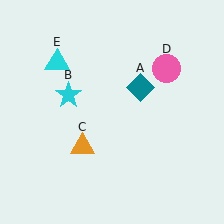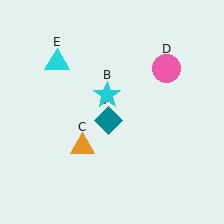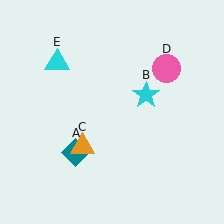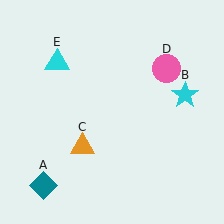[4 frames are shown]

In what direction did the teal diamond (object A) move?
The teal diamond (object A) moved down and to the left.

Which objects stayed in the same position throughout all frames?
Orange triangle (object C) and pink circle (object D) and cyan triangle (object E) remained stationary.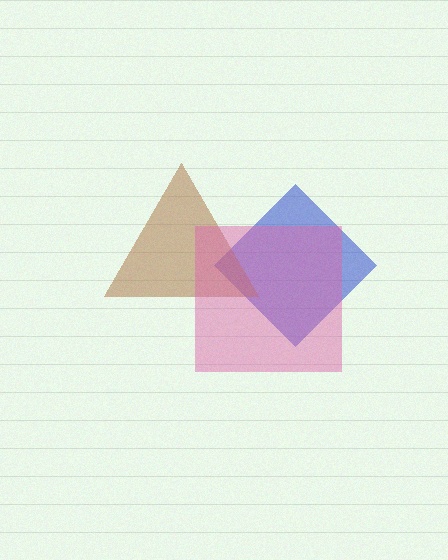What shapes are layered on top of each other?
The layered shapes are: a blue diamond, a brown triangle, a pink square.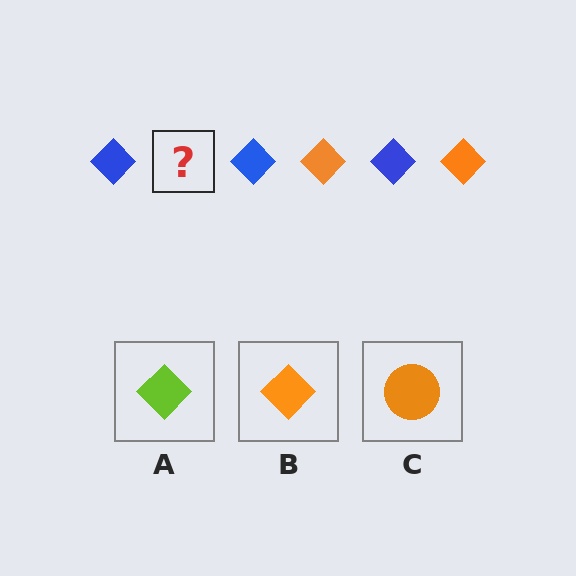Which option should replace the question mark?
Option B.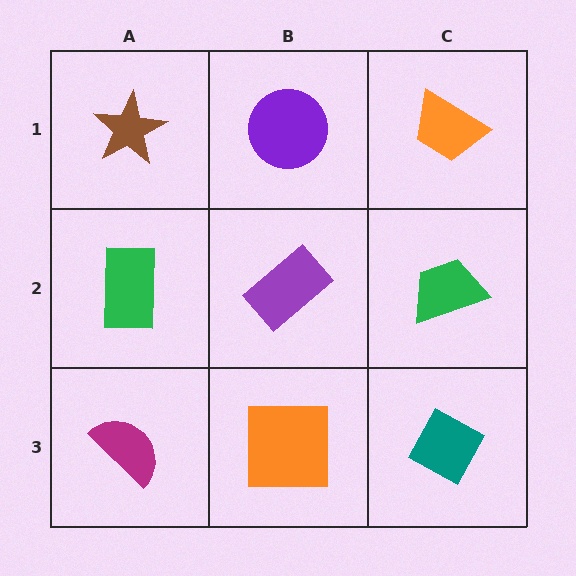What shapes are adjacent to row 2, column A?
A brown star (row 1, column A), a magenta semicircle (row 3, column A), a purple rectangle (row 2, column B).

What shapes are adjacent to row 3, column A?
A green rectangle (row 2, column A), an orange square (row 3, column B).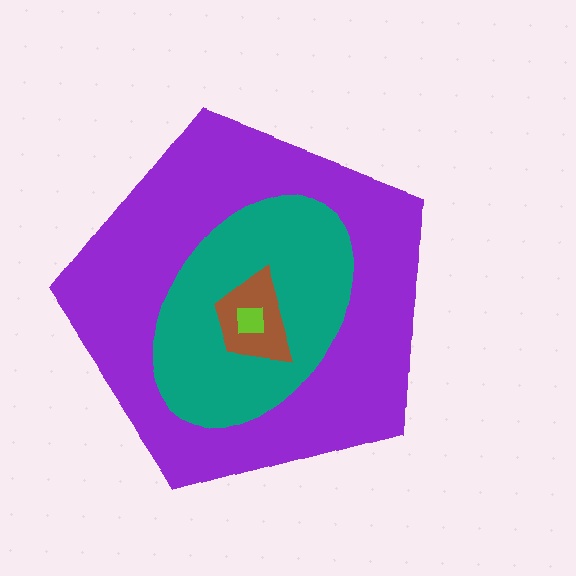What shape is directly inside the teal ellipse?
The brown trapezoid.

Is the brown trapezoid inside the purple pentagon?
Yes.